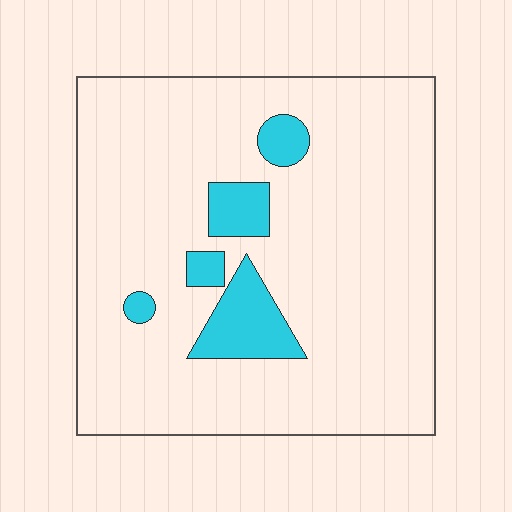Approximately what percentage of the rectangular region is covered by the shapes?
Approximately 10%.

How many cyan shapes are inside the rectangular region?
5.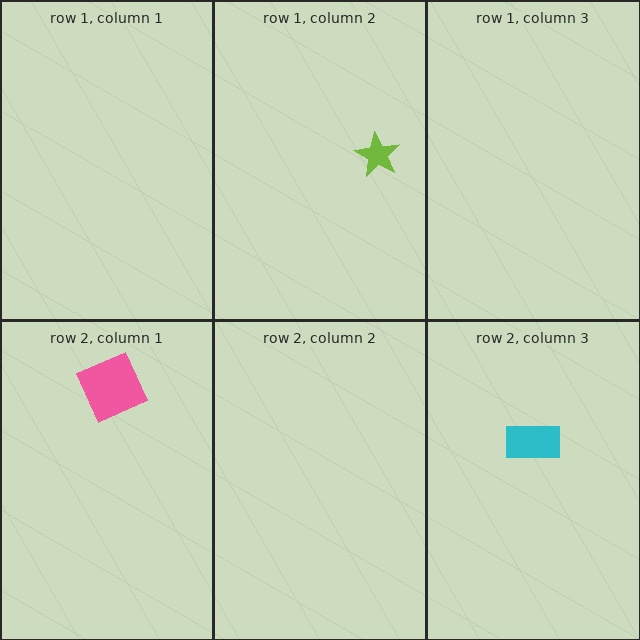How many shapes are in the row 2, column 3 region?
1.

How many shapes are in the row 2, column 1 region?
1.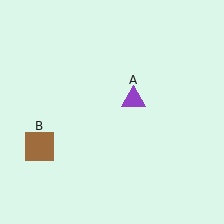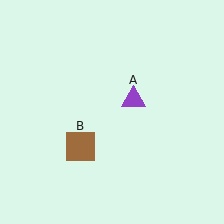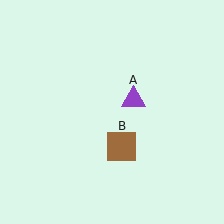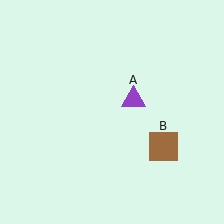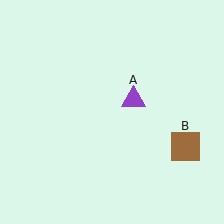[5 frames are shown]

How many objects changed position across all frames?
1 object changed position: brown square (object B).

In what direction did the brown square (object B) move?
The brown square (object B) moved right.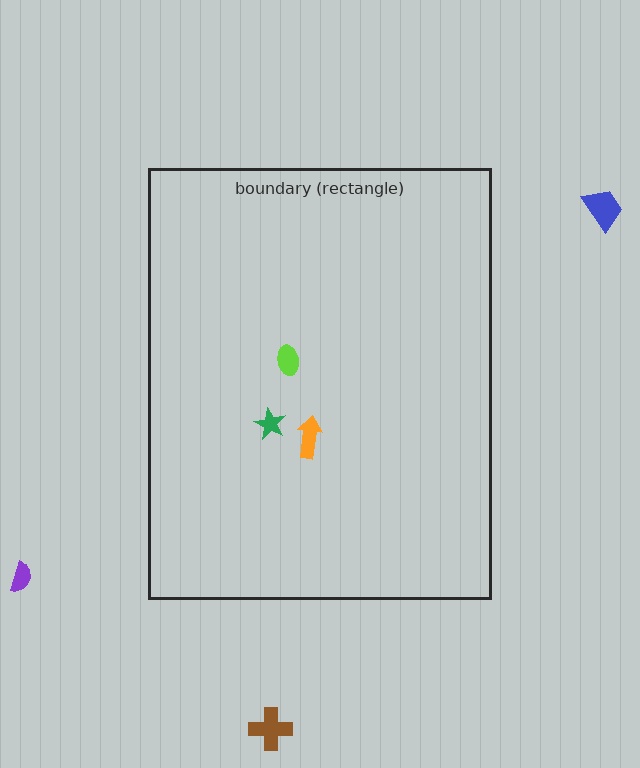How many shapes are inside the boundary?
3 inside, 3 outside.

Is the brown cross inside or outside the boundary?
Outside.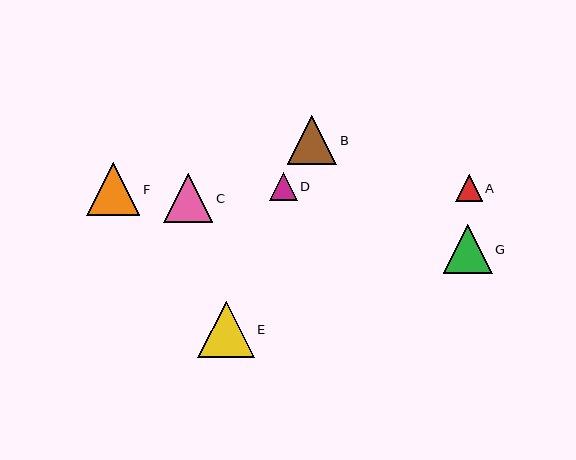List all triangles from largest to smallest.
From largest to smallest: E, F, C, B, G, D, A.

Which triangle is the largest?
Triangle E is the largest with a size of approximately 57 pixels.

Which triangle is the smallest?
Triangle A is the smallest with a size of approximately 27 pixels.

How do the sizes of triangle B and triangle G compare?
Triangle B and triangle G are approximately the same size.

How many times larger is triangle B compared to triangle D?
Triangle B is approximately 1.8 times the size of triangle D.